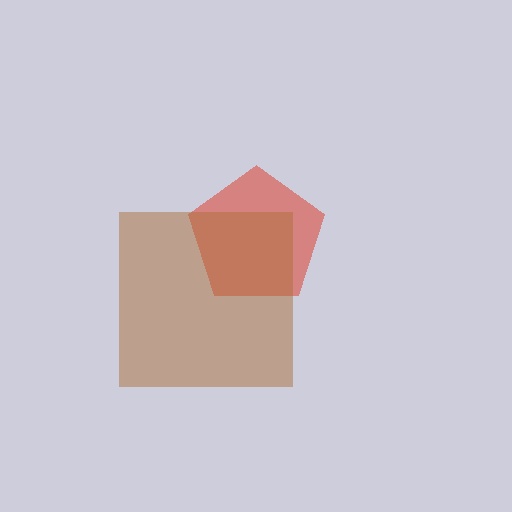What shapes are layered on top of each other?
The layered shapes are: a red pentagon, a brown square.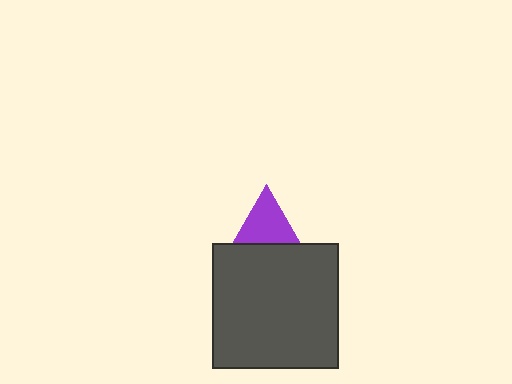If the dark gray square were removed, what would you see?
You would see the complete purple triangle.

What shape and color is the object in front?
The object in front is a dark gray square.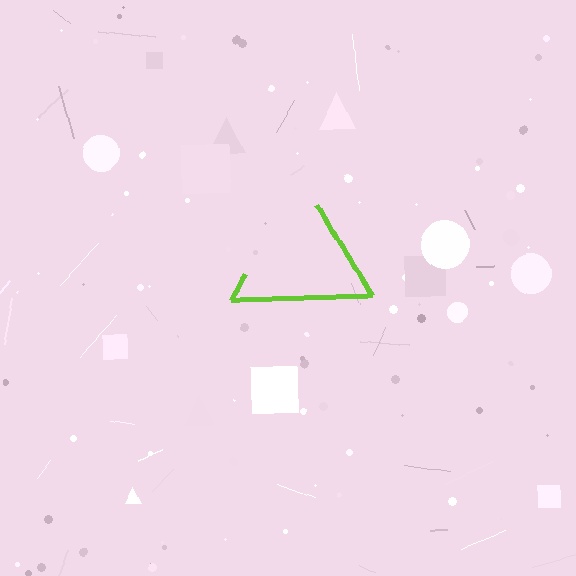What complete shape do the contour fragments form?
The contour fragments form a triangle.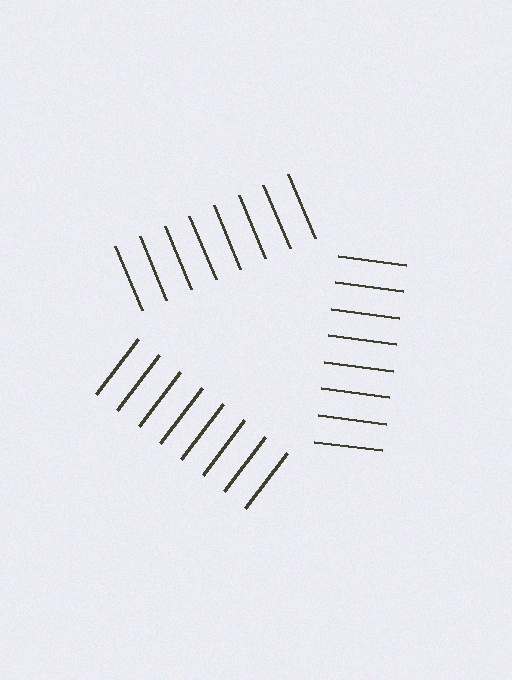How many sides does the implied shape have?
3 sides — the line-ends trace a triangle.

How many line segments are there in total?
24 — 8 along each of the 3 edges.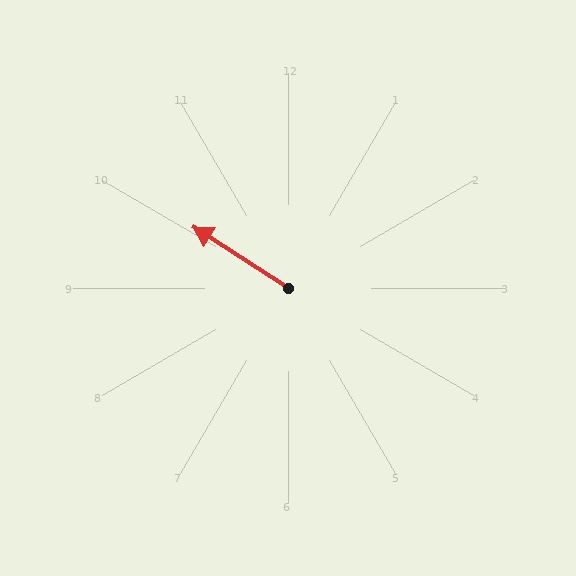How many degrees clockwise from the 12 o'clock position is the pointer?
Approximately 303 degrees.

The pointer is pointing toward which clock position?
Roughly 10 o'clock.